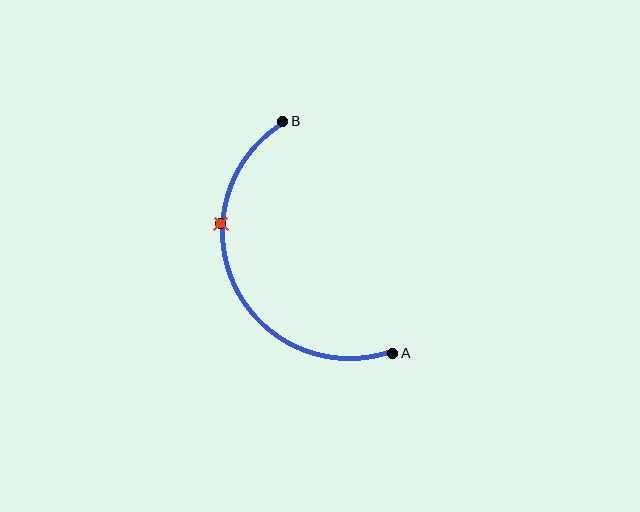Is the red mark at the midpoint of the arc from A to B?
No. The red mark lies on the arc but is closer to endpoint B. The arc midpoint would be at the point on the curve equidistant along the arc from both A and B.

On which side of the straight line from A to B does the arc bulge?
The arc bulges to the left of the straight line connecting A and B.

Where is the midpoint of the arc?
The arc midpoint is the point on the curve farthest from the straight line joining A and B. It sits to the left of that line.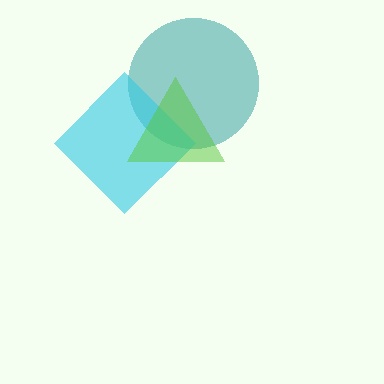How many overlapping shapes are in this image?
There are 3 overlapping shapes in the image.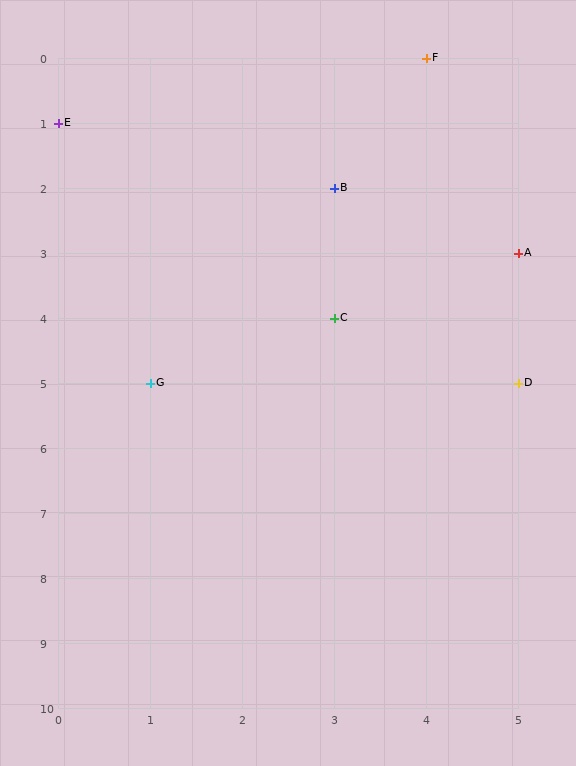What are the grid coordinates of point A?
Point A is at grid coordinates (5, 3).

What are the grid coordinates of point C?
Point C is at grid coordinates (3, 4).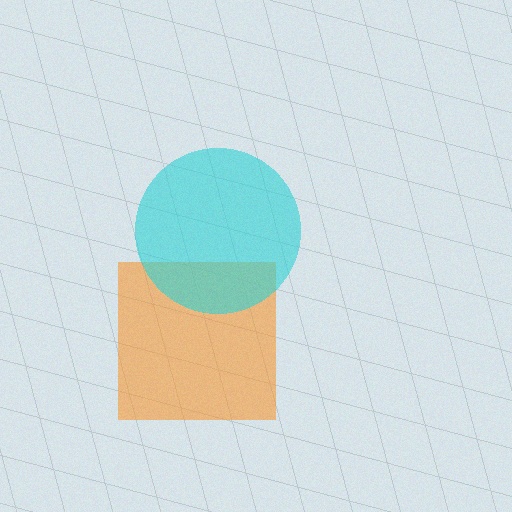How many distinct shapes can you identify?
There are 2 distinct shapes: an orange square, a cyan circle.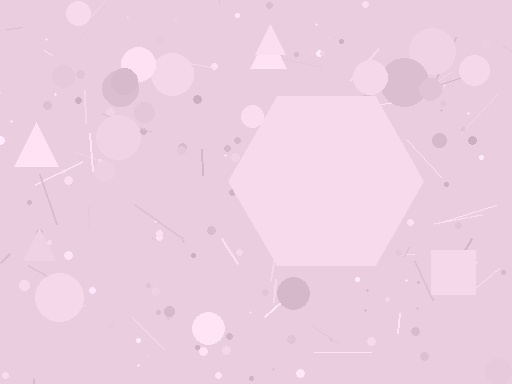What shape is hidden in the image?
A hexagon is hidden in the image.